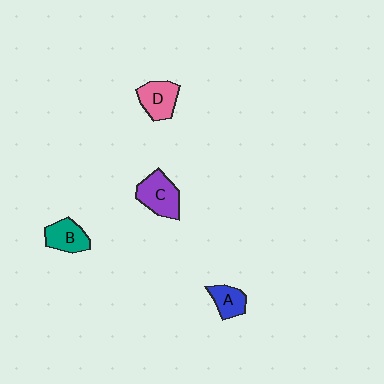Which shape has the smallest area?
Shape A (blue).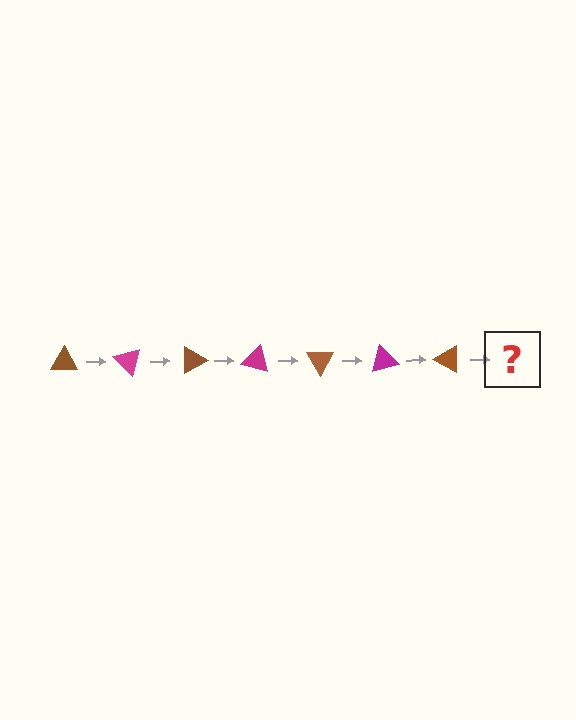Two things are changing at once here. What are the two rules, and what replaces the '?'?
The two rules are that it rotates 45 degrees each step and the color cycles through brown and magenta. The '?' should be a magenta triangle, rotated 315 degrees from the start.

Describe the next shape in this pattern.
It should be a magenta triangle, rotated 315 degrees from the start.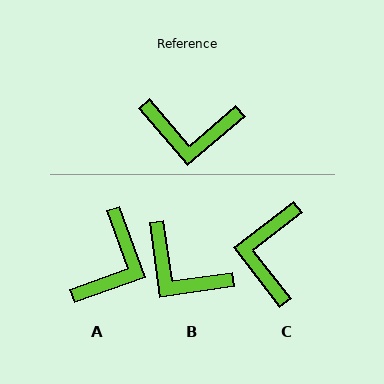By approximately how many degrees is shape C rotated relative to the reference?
Approximately 93 degrees clockwise.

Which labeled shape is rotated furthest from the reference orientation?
C, about 93 degrees away.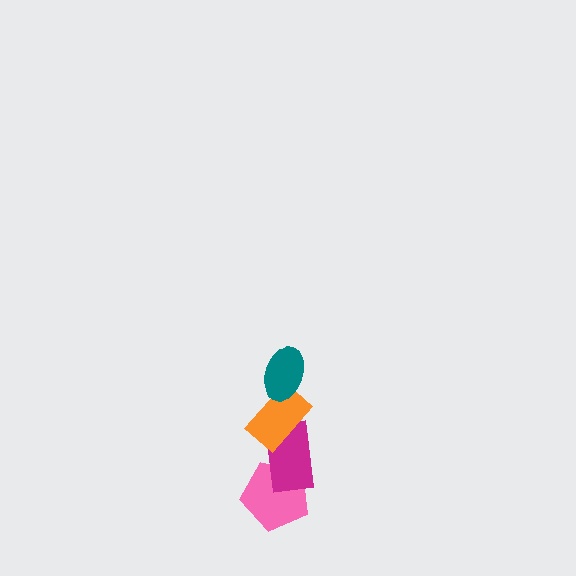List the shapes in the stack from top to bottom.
From top to bottom: the teal ellipse, the orange rectangle, the magenta rectangle, the pink pentagon.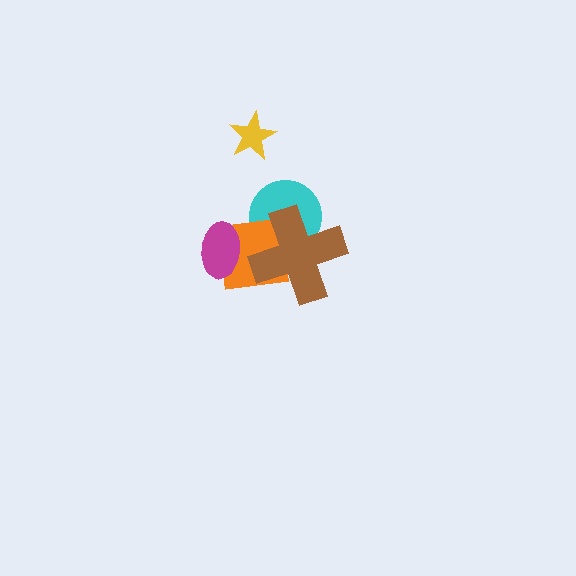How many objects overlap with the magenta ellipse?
1 object overlaps with the magenta ellipse.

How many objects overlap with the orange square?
3 objects overlap with the orange square.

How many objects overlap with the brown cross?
2 objects overlap with the brown cross.